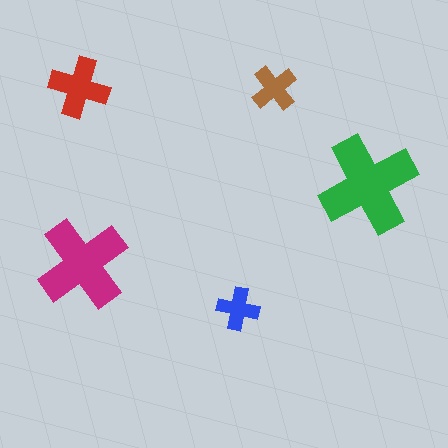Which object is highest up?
The red cross is topmost.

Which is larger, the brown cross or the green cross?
The green one.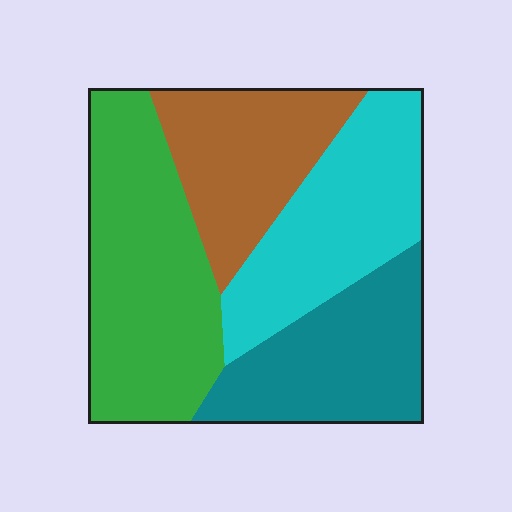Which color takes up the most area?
Green, at roughly 30%.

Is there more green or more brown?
Green.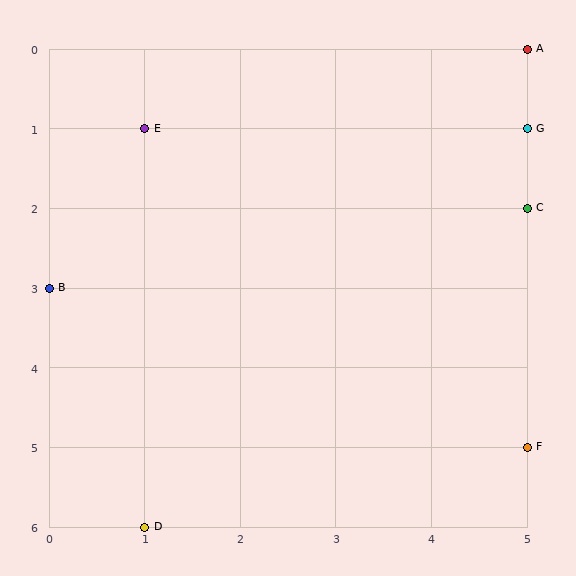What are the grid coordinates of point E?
Point E is at grid coordinates (1, 1).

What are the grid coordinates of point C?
Point C is at grid coordinates (5, 2).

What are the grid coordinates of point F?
Point F is at grid coordinates (5, 5).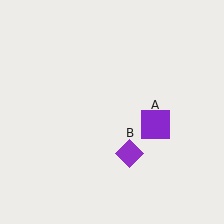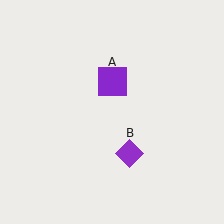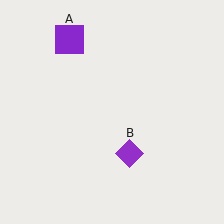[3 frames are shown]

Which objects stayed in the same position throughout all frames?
Purple diamond (object B) remained stationary.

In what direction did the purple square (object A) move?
The purple square (object A) moved up and to the left.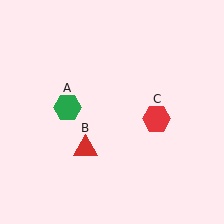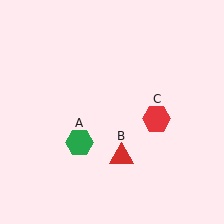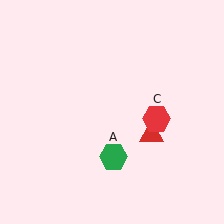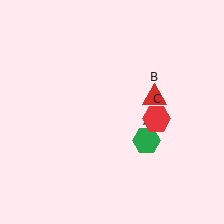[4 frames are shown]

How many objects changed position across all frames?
2 objects changed position: green hexagon (object A), red triangle (object B).